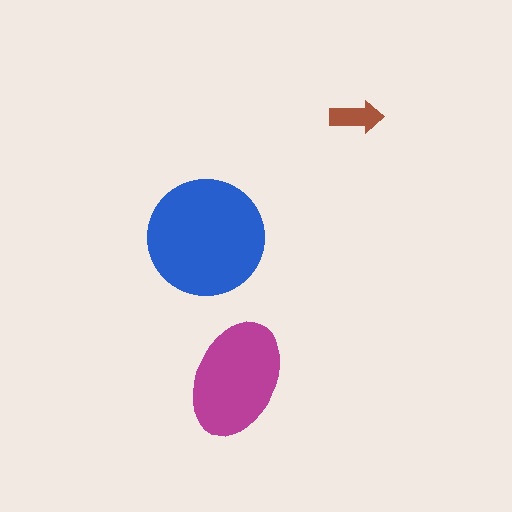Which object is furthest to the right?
The brown arrow is rightmost.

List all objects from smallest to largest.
The brown arrow, the magenta ellipse, the blue circle.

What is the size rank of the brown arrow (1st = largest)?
3rd.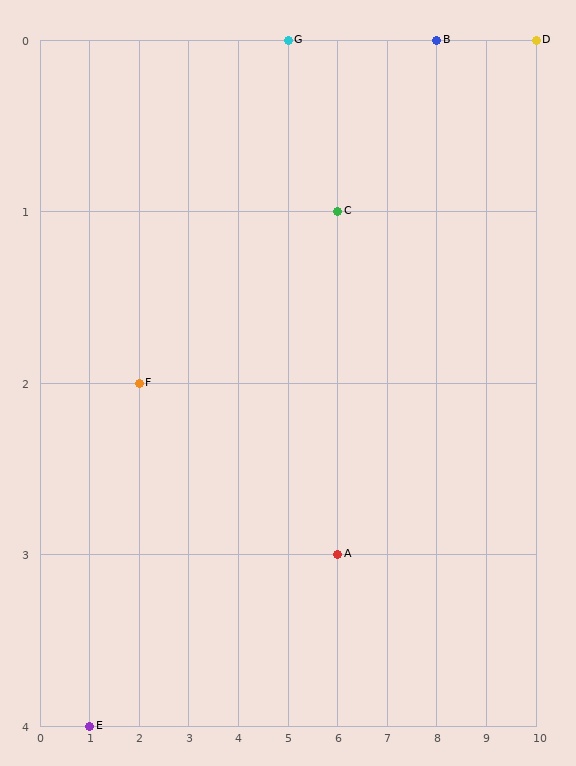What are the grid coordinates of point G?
Point G is at grid coordinates (5, 0).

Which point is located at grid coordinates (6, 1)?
Point C is at (6, 1).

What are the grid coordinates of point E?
Point E is at grid coordinates (1, 4).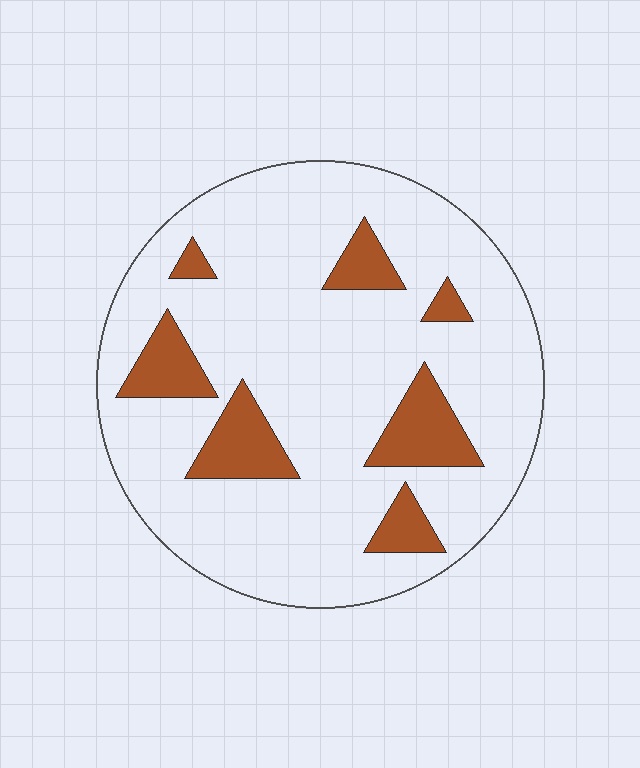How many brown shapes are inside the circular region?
7.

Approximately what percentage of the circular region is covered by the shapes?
Approximately 15%.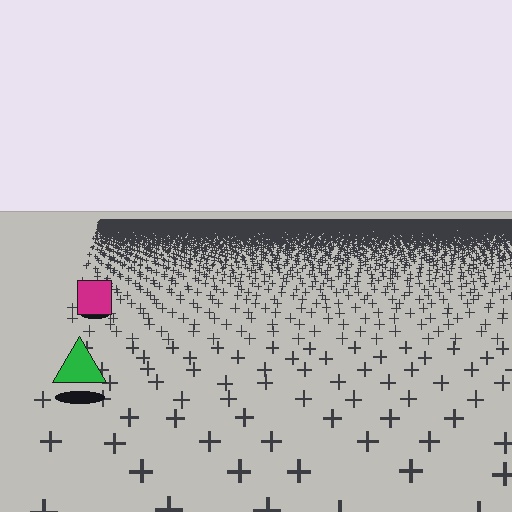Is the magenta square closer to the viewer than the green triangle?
No. The green triangle is closer — you can tell from the texture gradient: the ground texture is coarser near it.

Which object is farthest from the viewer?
The magenta square is farthest from the viewer. It appears smaller and the ground texture around it is denser.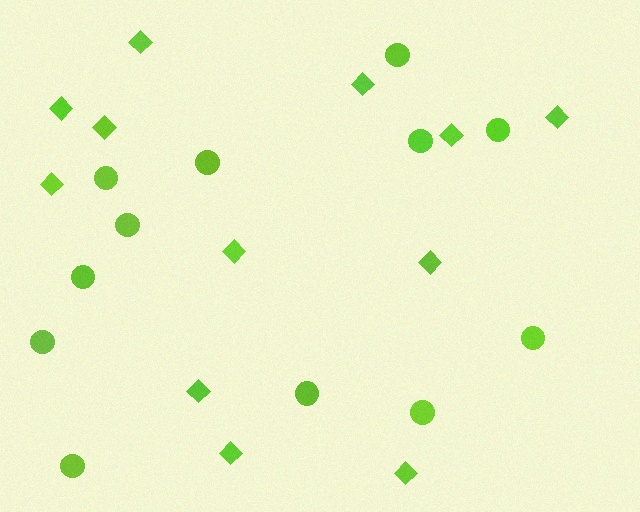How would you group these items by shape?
There are 2 groups: one group of circles (12) and one group of diamonds (12).